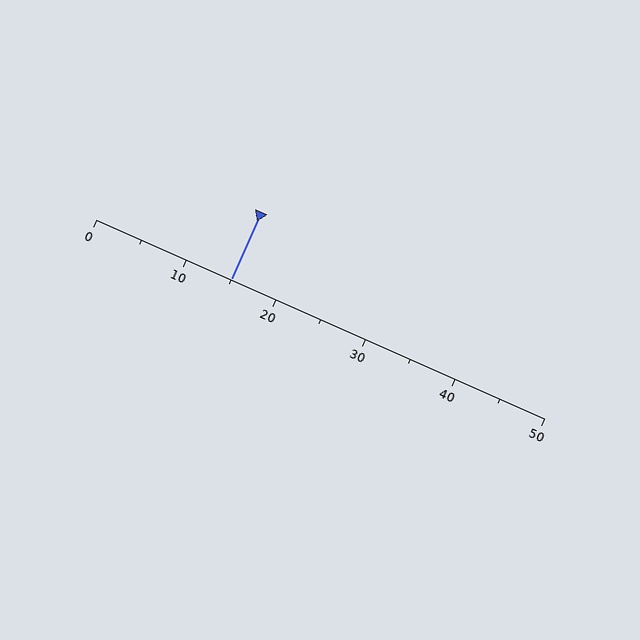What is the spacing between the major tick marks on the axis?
The major ticks are spaced 10 apart.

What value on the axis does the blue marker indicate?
The marker indicates approximately 15.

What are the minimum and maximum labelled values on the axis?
The axis runs from 0 to 50.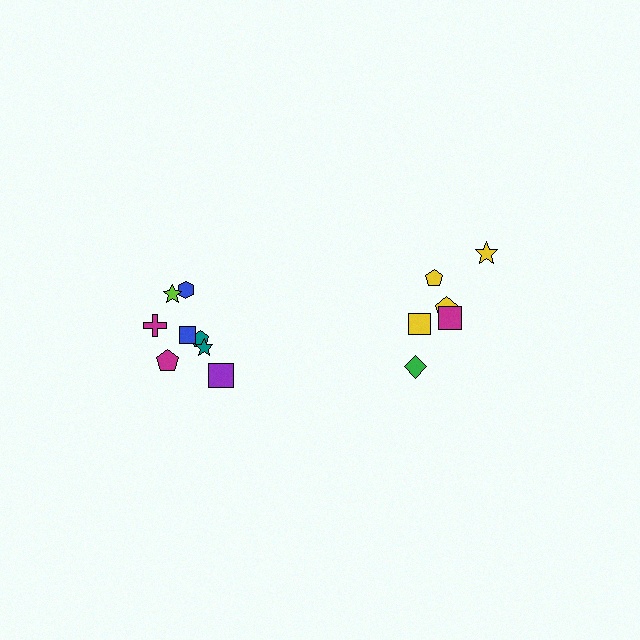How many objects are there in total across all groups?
There are 14 objects.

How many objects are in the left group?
There are 8 objects.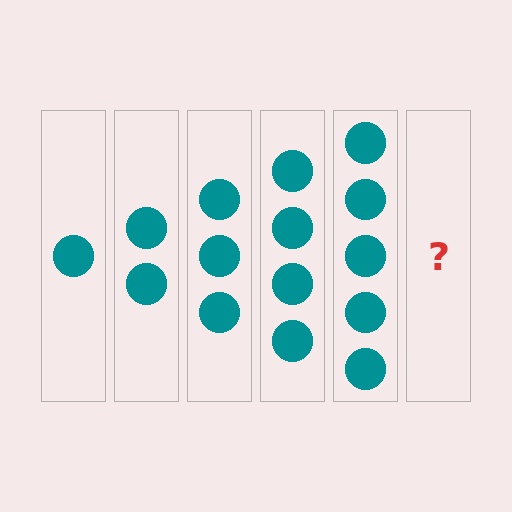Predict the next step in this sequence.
The next step is 6 circles.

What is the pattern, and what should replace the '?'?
The pattern is that each step adds one more circle. The '?' should be 6 circles.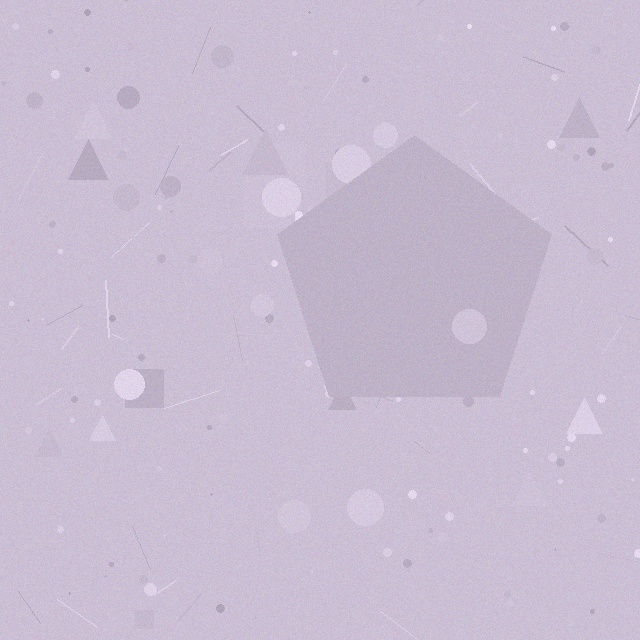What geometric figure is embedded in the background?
A pentagon is embedded in the background.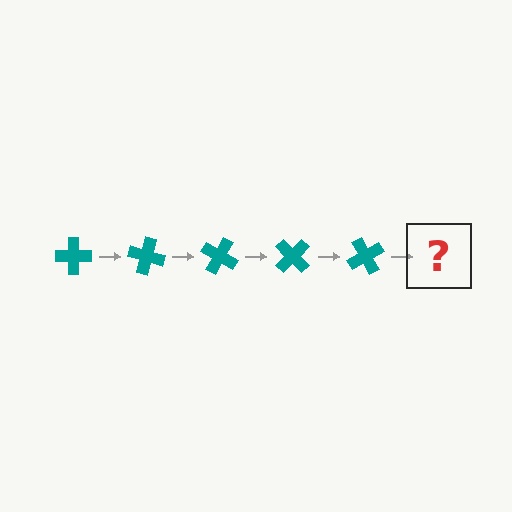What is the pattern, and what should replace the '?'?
The pattern is that the cross rotates 15 degrees each step. The '?' should be a teal cross rotated 75 degrees.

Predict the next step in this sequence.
The next step is a teal cross rotated 75 degrees.